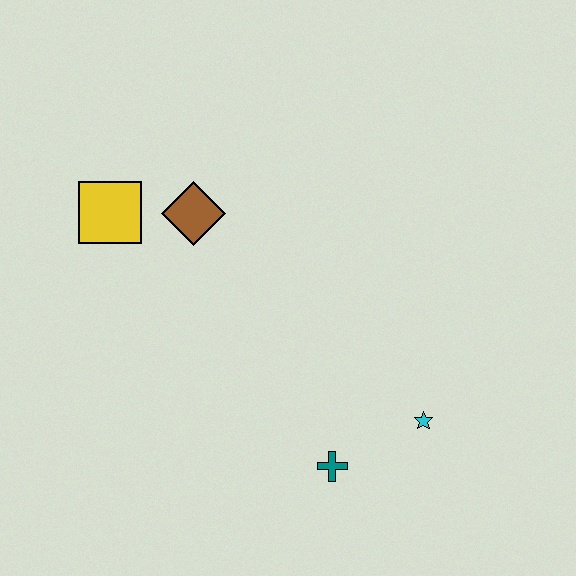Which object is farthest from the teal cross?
The yellow square is farthest from the teal cross.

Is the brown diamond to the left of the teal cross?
Yes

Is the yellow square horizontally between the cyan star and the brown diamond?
No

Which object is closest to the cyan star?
The teal cross is closest to the cyan star.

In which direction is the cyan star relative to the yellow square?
The cyan star is to the right of the yellow square.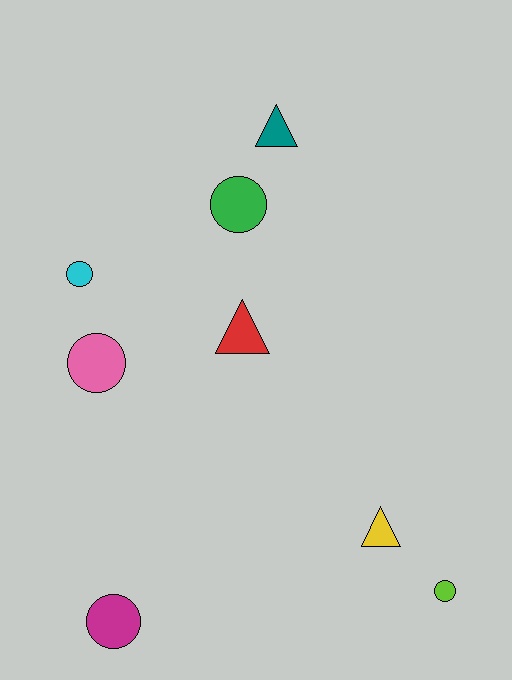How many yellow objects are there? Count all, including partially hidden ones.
There is 1 yellow object.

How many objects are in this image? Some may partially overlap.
There are 8 objects.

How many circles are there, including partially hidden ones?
There are 5 circles.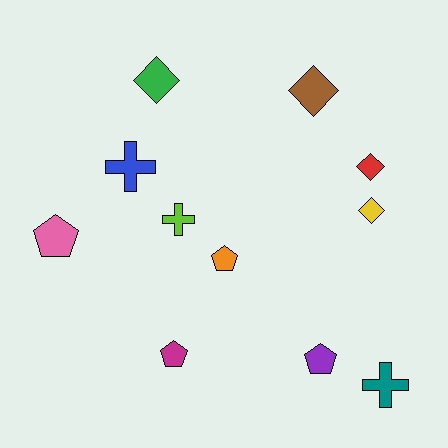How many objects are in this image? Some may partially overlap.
There are 11 objects.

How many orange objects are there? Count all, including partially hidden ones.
There is 1 orange object.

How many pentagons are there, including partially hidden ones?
There are 4 pentagons.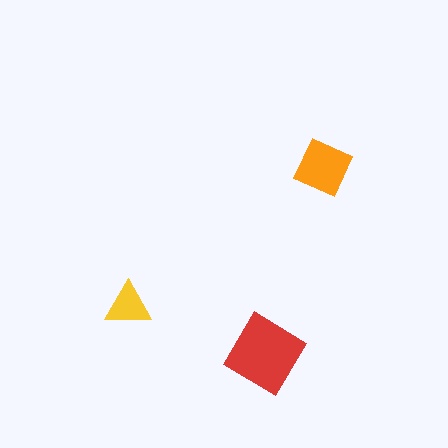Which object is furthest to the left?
The yellow triangle is leftmost.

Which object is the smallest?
The yellow triangle.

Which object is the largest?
The red diamond.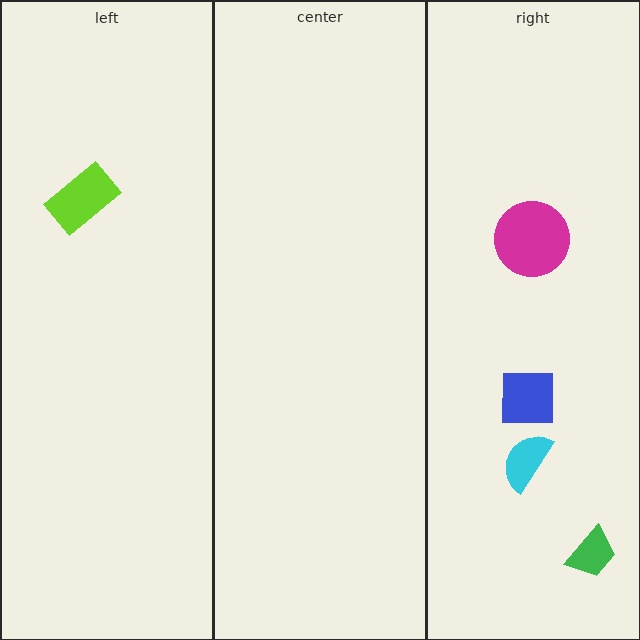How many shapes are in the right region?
4.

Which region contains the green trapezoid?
The right region.